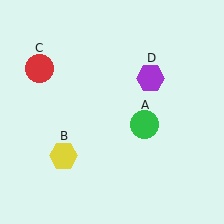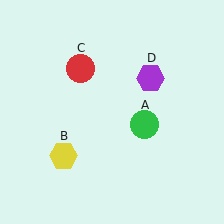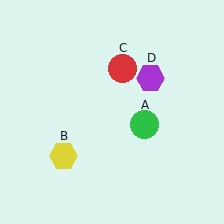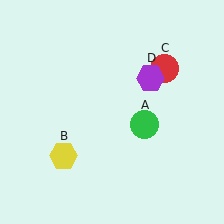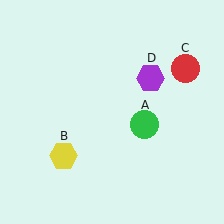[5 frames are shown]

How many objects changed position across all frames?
1 object changed position: red circle (object C).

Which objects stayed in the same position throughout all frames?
Green circle (object A) and yellow hexagon (object B) and purple hexagon (object D) remained stationary.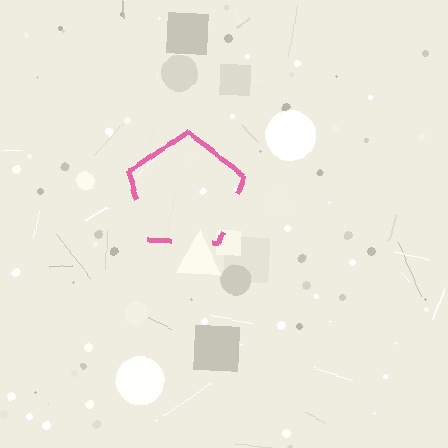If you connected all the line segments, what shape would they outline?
They would outline a pentagon.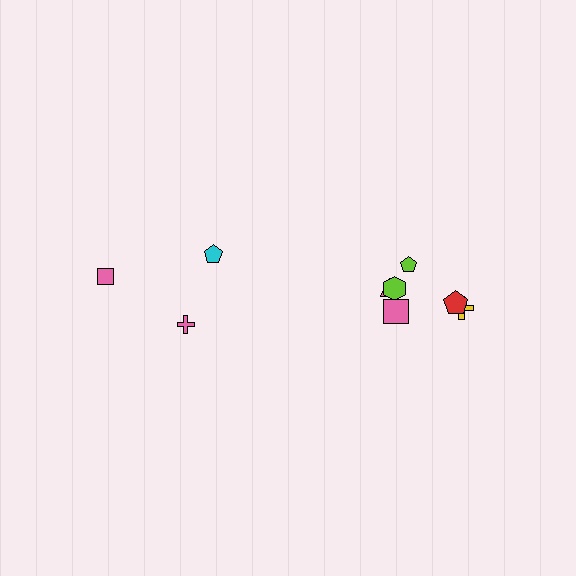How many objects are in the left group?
There are 3 objects.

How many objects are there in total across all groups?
There are 9 objects.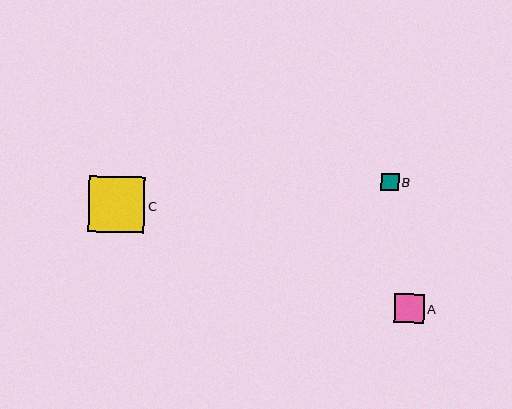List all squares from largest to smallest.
From largest to smallest: C, A, B.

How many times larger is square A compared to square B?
Square A is approximately 1.7 times the size of square B.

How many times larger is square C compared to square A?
Square C is approximately 1.9 times the size of square A.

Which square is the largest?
Square C is the largest with a size of approximately 57 pixels.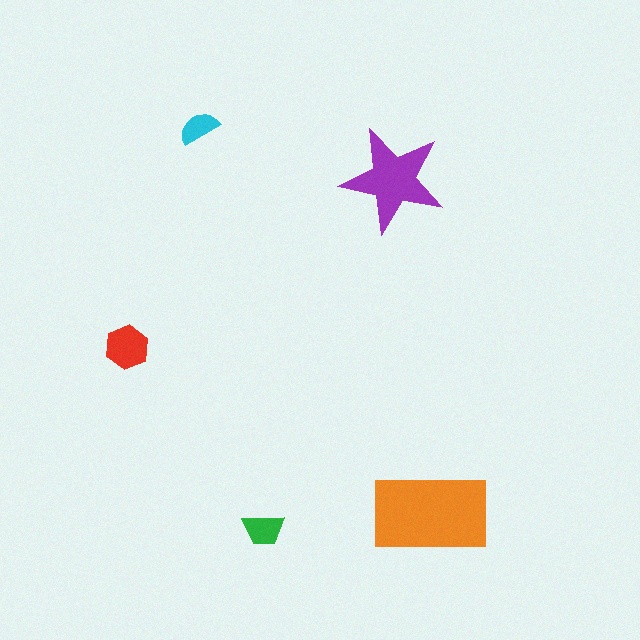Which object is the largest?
The orange rectangle.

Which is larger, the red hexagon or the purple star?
The purple star.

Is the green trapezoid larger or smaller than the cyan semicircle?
Larger.